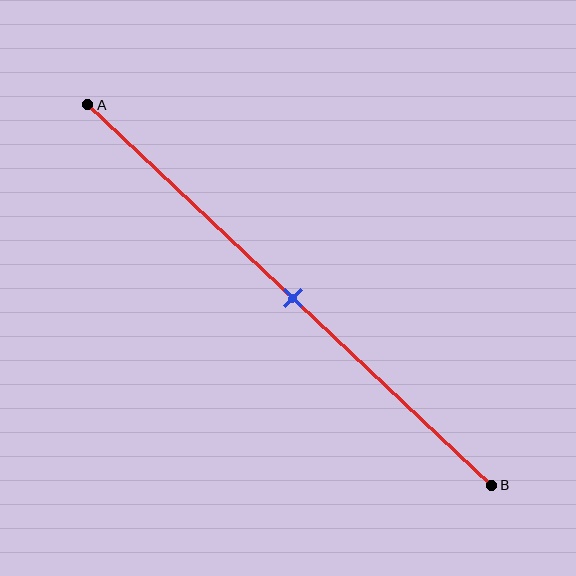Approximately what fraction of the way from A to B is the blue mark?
The blue mark is approximately 50% of the way from A to B.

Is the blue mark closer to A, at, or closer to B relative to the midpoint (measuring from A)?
The blue mark is approximately at the midpoint of segment AB.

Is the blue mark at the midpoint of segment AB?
Yes, the mark is approximately at the midpoint.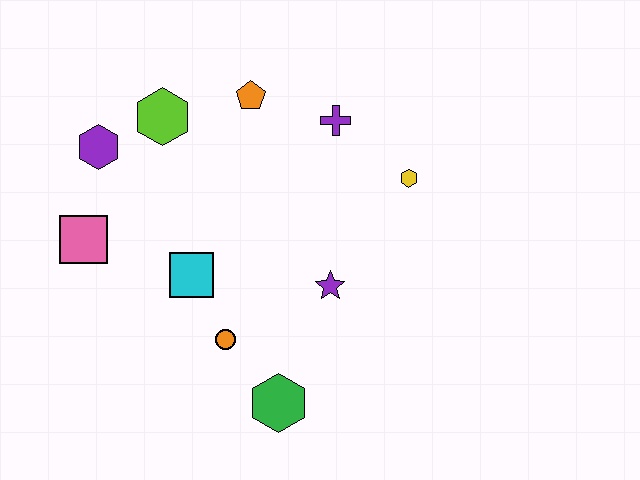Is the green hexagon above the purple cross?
No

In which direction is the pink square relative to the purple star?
The pink square is to the left of the purple star.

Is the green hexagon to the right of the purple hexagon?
Yes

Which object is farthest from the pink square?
The yellow hexagon is farthest from the pink square.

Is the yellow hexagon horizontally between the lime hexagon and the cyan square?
No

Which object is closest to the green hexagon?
The orange circle is closest to the green hexagon.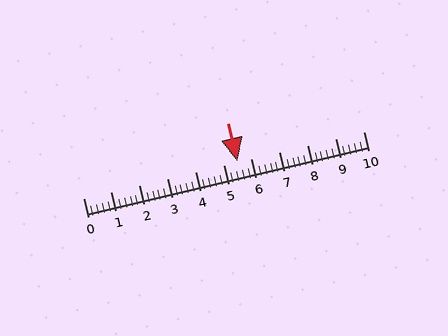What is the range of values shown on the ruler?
The ruler shows values from 0 to 10.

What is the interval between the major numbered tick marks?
The major tick marks are spaced 1 units apart.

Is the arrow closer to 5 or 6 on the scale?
The arrow is closer to 6.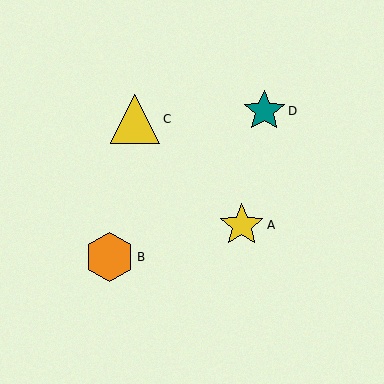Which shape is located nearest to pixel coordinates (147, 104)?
The yellow triangle (labeled C) at (135, 119) is nearest to that location.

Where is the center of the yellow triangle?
The center of the yellow triangle is at (135, 119).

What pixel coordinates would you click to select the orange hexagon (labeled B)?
Click at (110, 257) to select the orange hexagon B.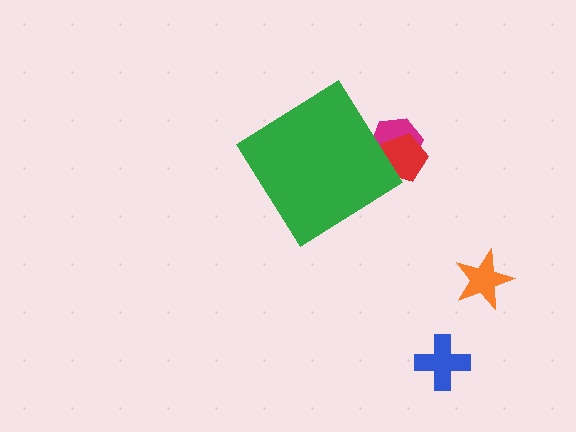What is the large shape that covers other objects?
A green diamond.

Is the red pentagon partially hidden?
Yes, the red pentagon is partially hidden behind the green diamond.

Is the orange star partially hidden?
No, the orange star is fully visible.